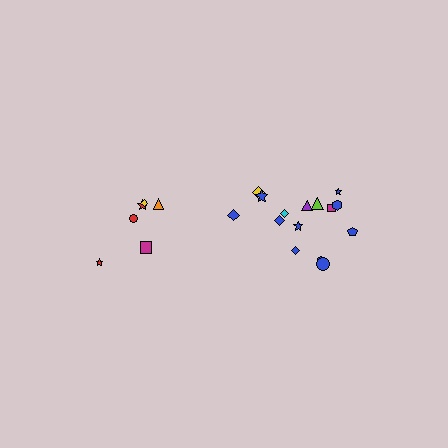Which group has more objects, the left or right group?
The right group.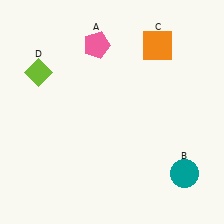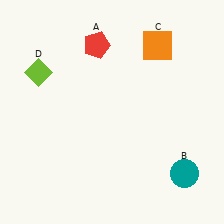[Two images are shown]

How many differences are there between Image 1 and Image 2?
There is 1 difference between the two images.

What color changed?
The pentagon (A) changed from pink in Image 1 to red in Image 2.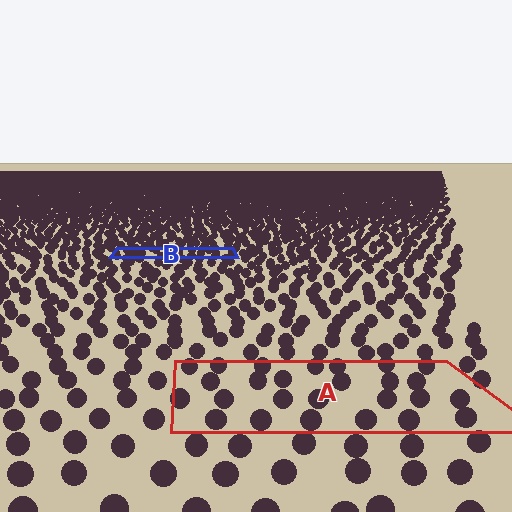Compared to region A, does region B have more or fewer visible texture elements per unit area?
Region B has more texture elements per unit area — they are packed more densely because it is farther away.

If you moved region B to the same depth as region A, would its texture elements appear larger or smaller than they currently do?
They would appear larger. At a closer depth, the same texture elements are projected at a bigger on-screen size.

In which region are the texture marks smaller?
The texture marks are smaller in region B, because it is farther away.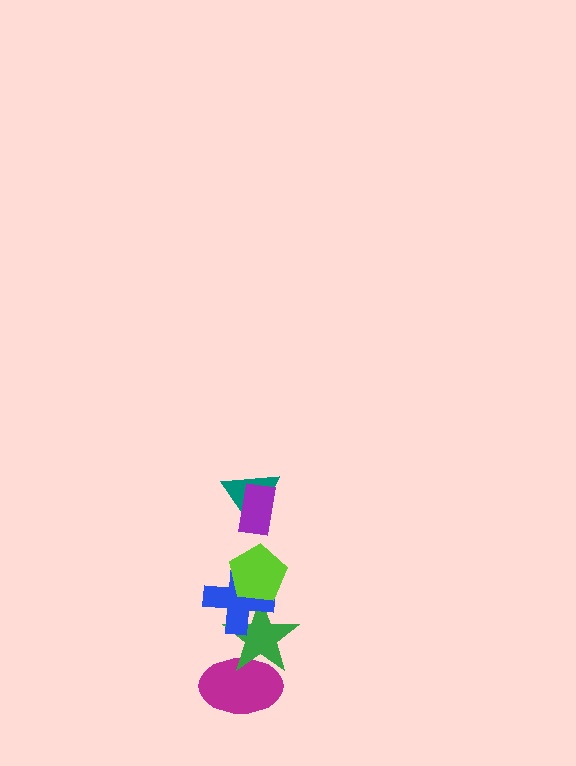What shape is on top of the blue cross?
The lime pentagon is on top of the blue cross.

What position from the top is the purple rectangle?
The purple rectangle is 1st from the top.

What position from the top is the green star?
The green star is 5th from the top.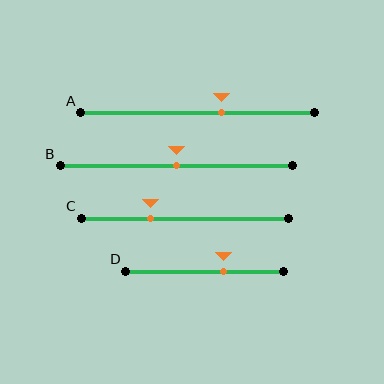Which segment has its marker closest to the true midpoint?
Segment B has its marker closest to the true midpoint.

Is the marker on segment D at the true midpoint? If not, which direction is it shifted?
No, the marker on segment D is shifted to the right by about 13% of the segment length.